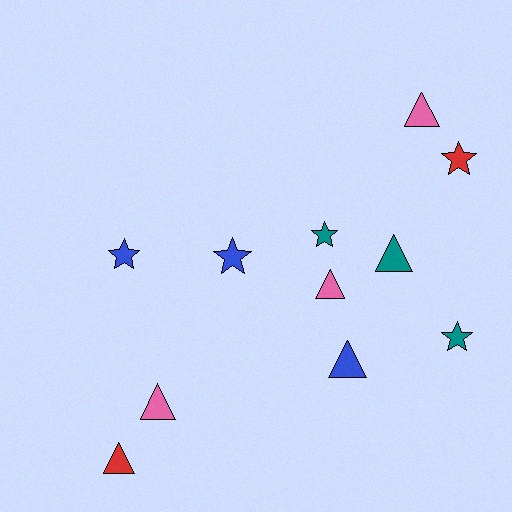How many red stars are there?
There is 1 red star.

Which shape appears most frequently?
Triangle, with 6 objects.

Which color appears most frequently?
Teal, with 3 objects.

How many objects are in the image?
There are 11 objects.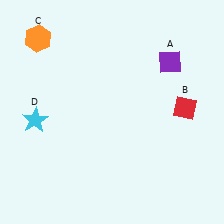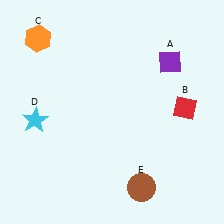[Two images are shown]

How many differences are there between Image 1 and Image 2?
There is 1 difference between the two images.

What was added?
A brown circle (E) was added in Image 2.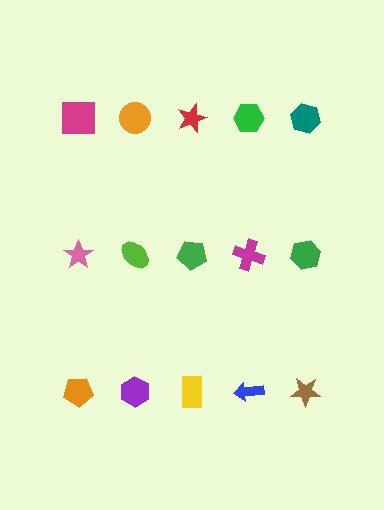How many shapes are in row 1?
5 shapes.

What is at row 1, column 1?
A magenta square.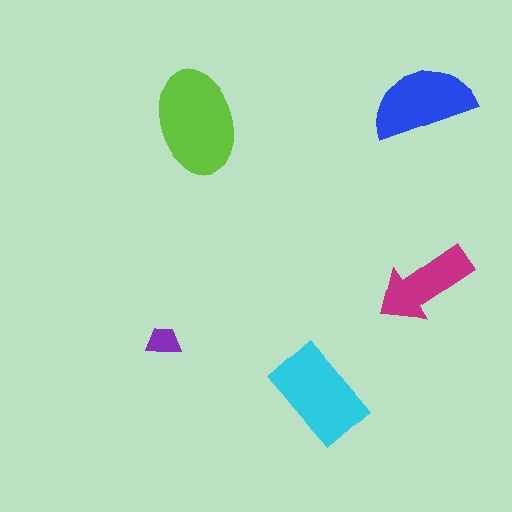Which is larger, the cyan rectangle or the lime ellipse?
The lime ellipse.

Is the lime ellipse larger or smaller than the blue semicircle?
Larger.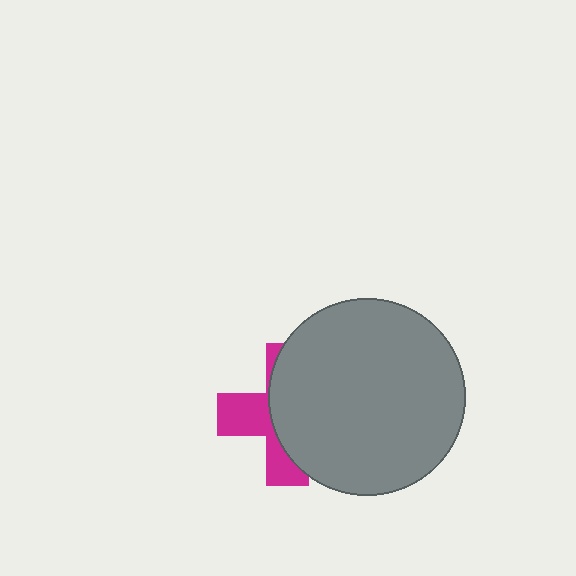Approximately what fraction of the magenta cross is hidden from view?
Roughly 62% of the magenta cross is hidden behind the gray circle.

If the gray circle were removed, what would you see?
You would see the complete magenta cross.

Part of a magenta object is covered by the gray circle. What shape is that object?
It is a cross.